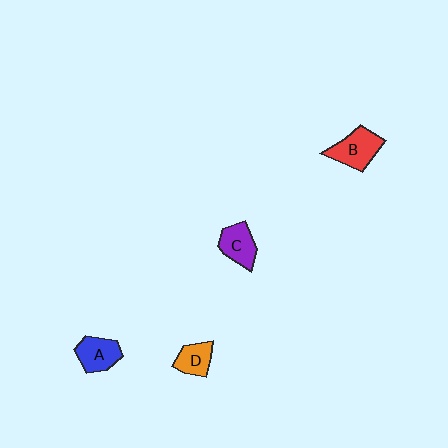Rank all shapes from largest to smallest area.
From largest to smallest: B (red), A (blue), C (purple), D (orange).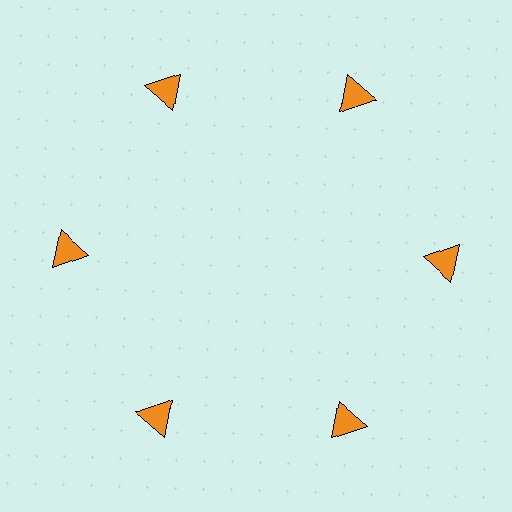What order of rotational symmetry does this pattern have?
This pattern has 6-fold rotational symmetry.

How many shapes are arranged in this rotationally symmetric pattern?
There are 6 shapes, arranged in 6 groups of 1.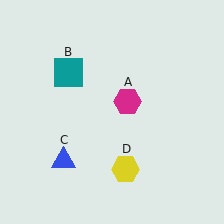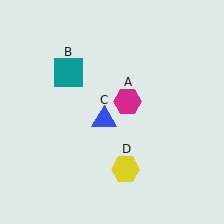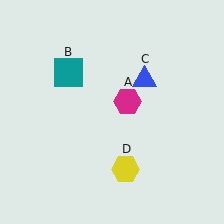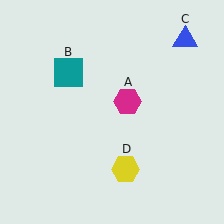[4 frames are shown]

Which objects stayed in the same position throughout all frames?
Magenta hexagon (object A) and teal square (object B) and yellow hexagon (object D) remained stationary.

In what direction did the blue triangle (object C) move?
The blue triangle (object C) moved up and to the right.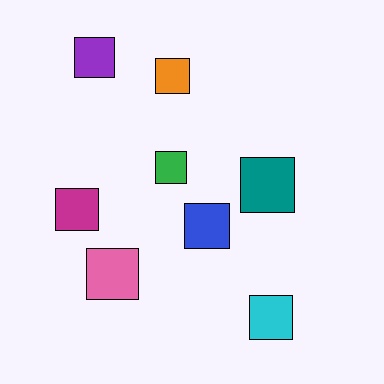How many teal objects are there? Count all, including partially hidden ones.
There is 1 teal object.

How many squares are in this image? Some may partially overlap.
There are 8 squares.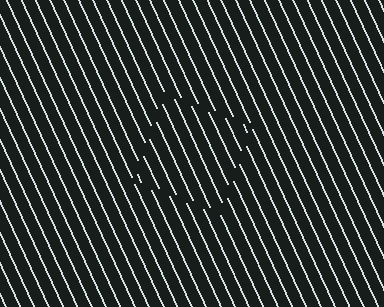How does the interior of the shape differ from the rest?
The interior of the shape contains the same grating, shifted by half a period — the contour is defined by the phase discontinuity where line-ends from the inner and outer gratings abut.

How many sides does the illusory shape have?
4 sides — the line-ends trace a square.